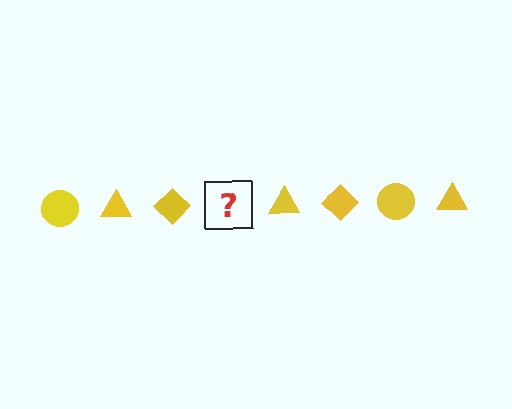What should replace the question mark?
The question mark should be replaced with a yellow circle.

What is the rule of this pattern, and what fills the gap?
The rule is that the pattern cycles through circle, triangle, diamond shapes in yellow. The gap should be filled with a yellow circle.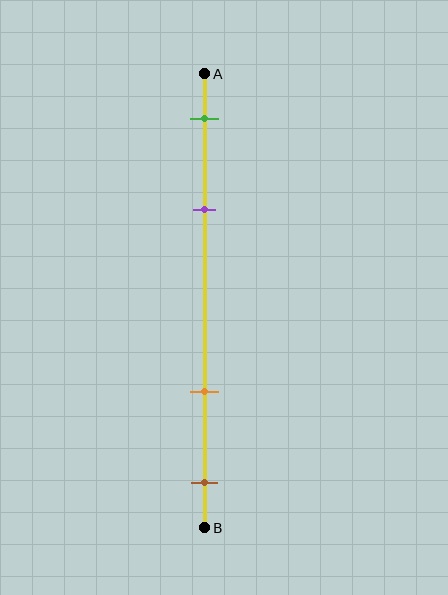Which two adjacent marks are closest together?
The green and purple marks are the closest adjacent pair.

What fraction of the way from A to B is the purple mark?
The purple mark is approximately 30% (0.3) of the way from A to B.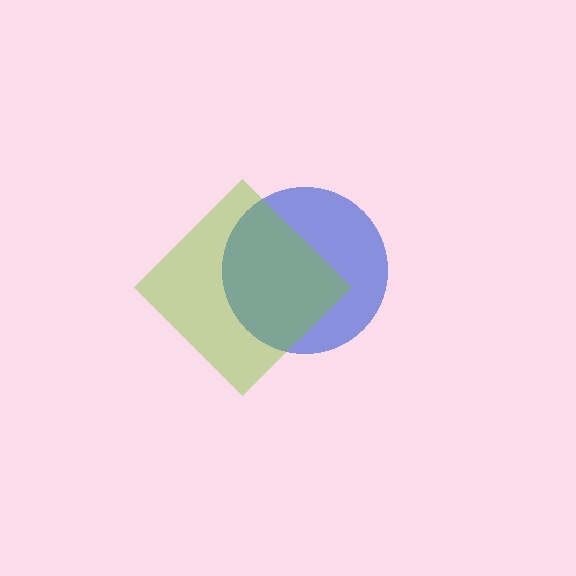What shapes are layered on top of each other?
The layered shapes are: a blue circle, a lime diamond.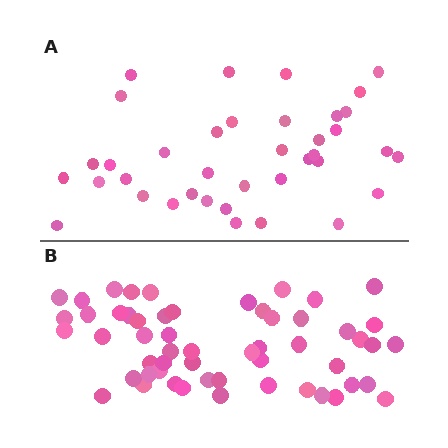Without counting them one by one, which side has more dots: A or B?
Region B (the bottom region) has more dots.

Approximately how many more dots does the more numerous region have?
Region B has approximately 15 more dots than region A.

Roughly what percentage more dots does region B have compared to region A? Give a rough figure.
About 45% more.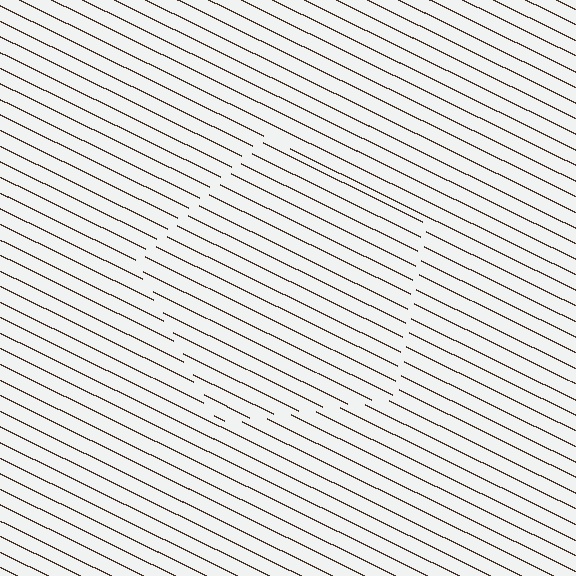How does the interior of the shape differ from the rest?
The interior of the shape contains the same grating, shifted by half a period — the contour is defined by the phase discontinuity where line-ends from the inner and outer gratings abut.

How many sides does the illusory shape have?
5 sides — the line-ends trace a pentagon.